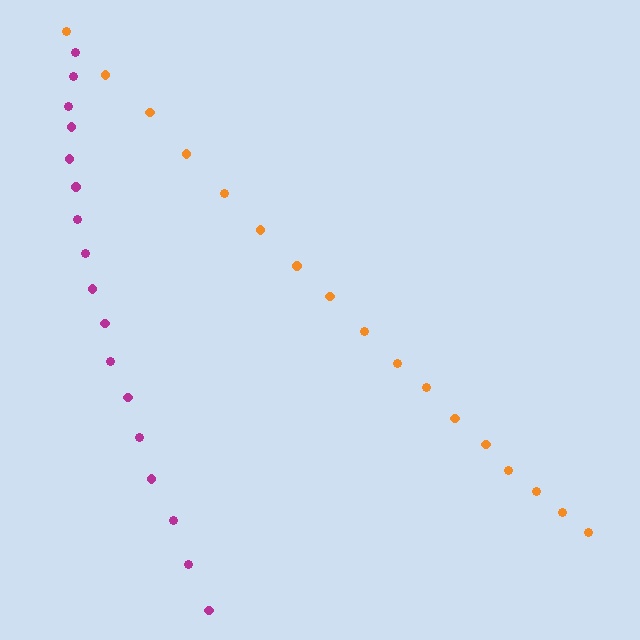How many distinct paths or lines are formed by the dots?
There are 2 distinct paths.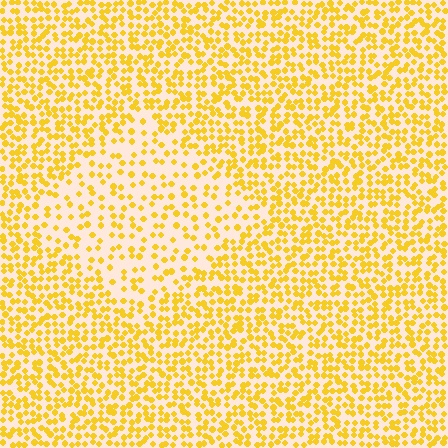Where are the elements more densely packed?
The elements are more densely packed outside the diamond boundary.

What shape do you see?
I see a diamond.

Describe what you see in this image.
The image contains small yellow elements arranged at two different densities. A diamond-shaped region is visible where the elements are less densely packed than the surrounding area.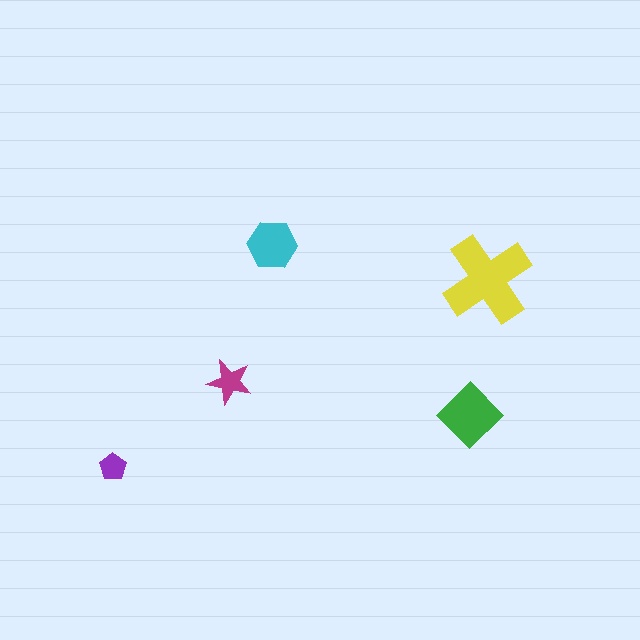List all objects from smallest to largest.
The purple pentagon, the magenta star, the cyan hexagon, the green diamond, the yellow cross.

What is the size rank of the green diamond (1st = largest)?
2nd.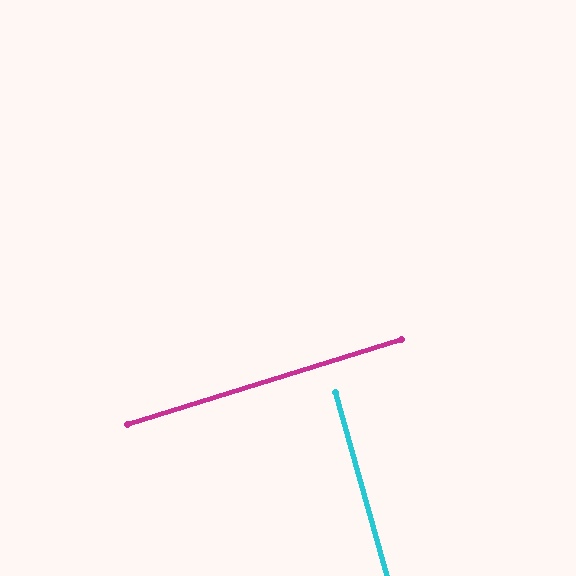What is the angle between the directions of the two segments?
Approximately 88 degrees.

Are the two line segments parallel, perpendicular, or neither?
Perpendicular — they meet at approximately 88°.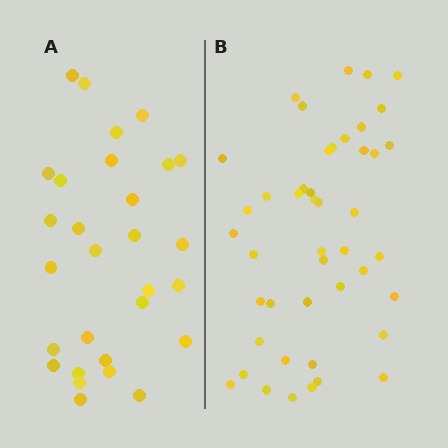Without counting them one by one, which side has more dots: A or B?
Region B (the right region) has more dots.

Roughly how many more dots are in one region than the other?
Region B has approximately 15 more dots than region A.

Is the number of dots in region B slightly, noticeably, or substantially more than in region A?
Region B has substantially more. The ratio is roughly 1.6 to 1.